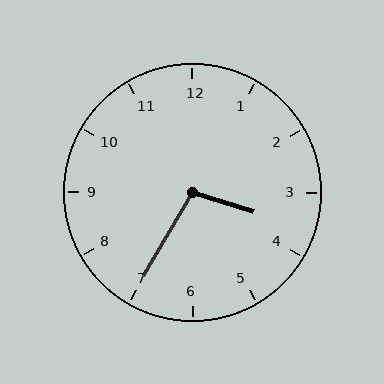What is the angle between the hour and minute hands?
Approximately 102 degrees.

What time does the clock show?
3:35.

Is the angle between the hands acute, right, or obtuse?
It is obtuse.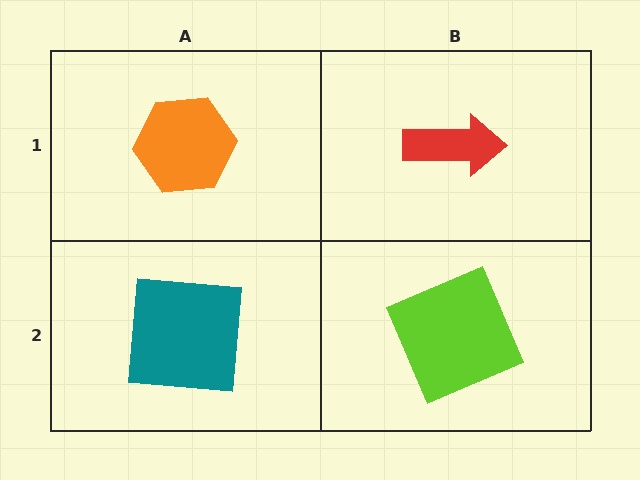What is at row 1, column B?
A red arrow.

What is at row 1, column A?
An orange hexagon.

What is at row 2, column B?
A lime square.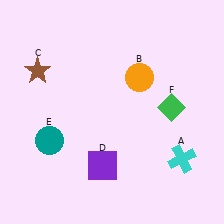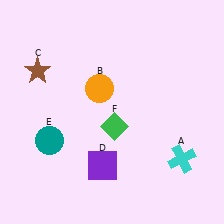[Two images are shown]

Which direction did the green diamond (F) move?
The green diamond (F) moved left.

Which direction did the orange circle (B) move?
The orange circle (B) moved left.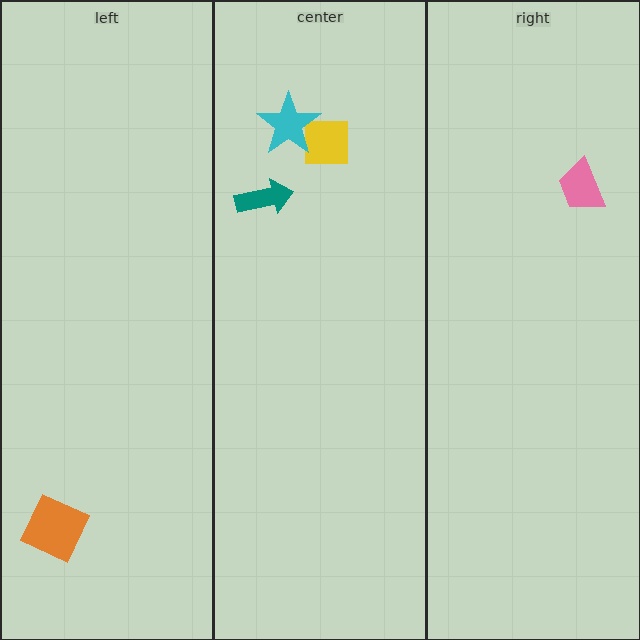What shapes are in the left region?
The orange diamond.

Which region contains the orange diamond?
The left region.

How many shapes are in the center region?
3.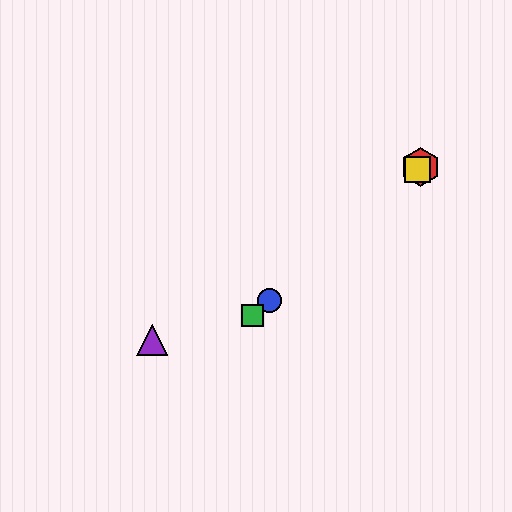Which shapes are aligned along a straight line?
The red hexagon, the blue circle, the green square, the yellow square are aligned along a straight line.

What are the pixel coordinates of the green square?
The green square is at (252, 316).